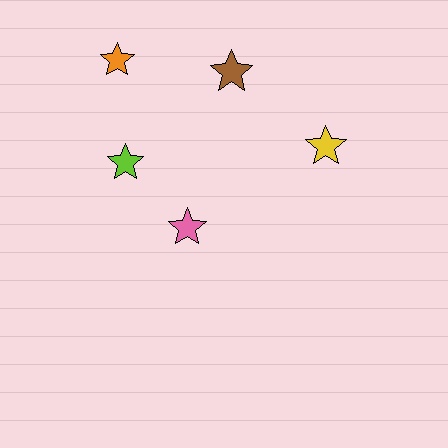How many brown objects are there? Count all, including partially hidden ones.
There is 1 brown object.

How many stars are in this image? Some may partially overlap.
There are 5 stars.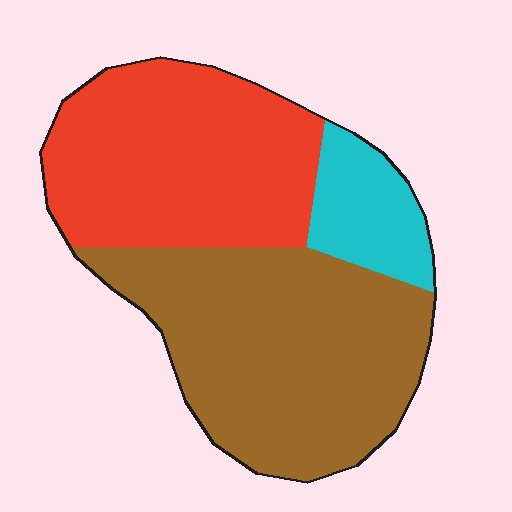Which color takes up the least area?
Cyan, at roughly 10%.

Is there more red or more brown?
Brown.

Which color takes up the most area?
Brown, at roughly 50%.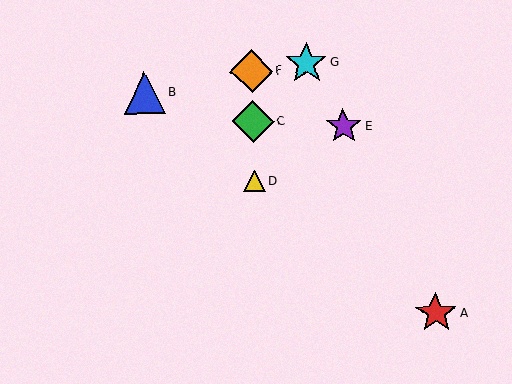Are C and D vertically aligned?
Yes, both are at x≈253.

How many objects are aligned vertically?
3 objects (C, D, F) are aligned vertically.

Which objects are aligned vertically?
Objects C, D, F are aligned vertically.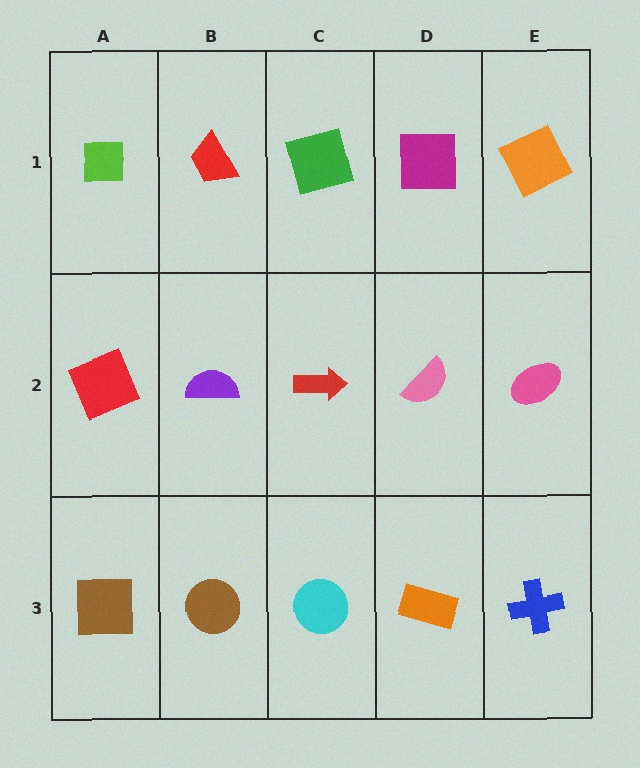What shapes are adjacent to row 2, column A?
A lime square (row 1, column A), a brown square (row 3, column A), a purple semicircle (row 2, column B).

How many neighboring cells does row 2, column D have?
4.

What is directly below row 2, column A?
A brown square.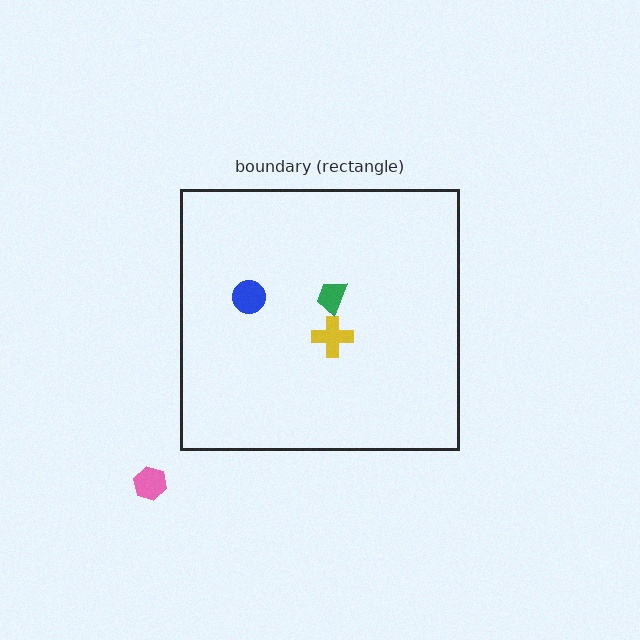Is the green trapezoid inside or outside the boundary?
Inside.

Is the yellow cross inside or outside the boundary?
Inside.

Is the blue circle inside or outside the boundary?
Inside.